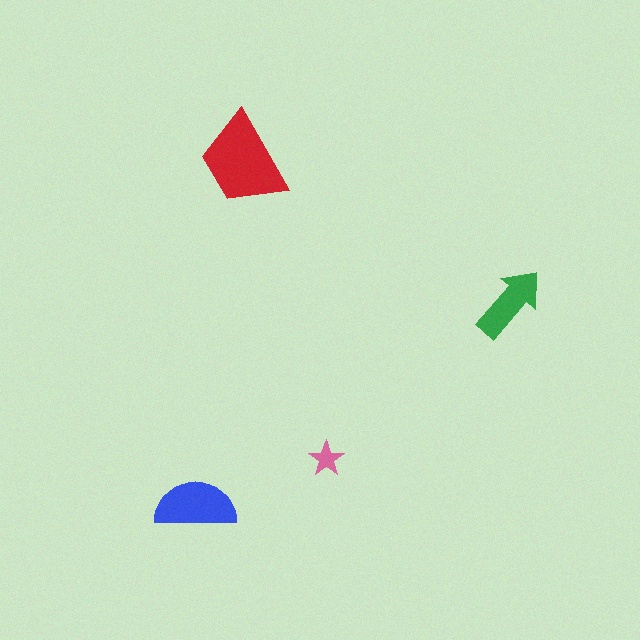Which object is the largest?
The red trapezoid.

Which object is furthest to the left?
The blue semicircle is leftmost.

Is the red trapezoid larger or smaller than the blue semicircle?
Larger.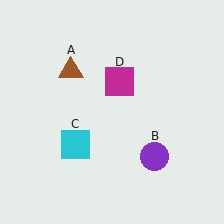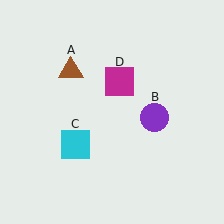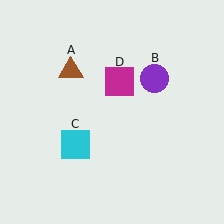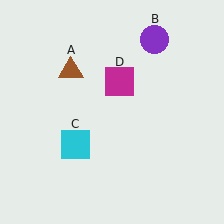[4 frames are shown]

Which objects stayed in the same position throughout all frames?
Brown triangle (object A) and cyan square (object C) and magenta square (object D) remained stationary.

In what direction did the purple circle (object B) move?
The purple circle (object B) moved up.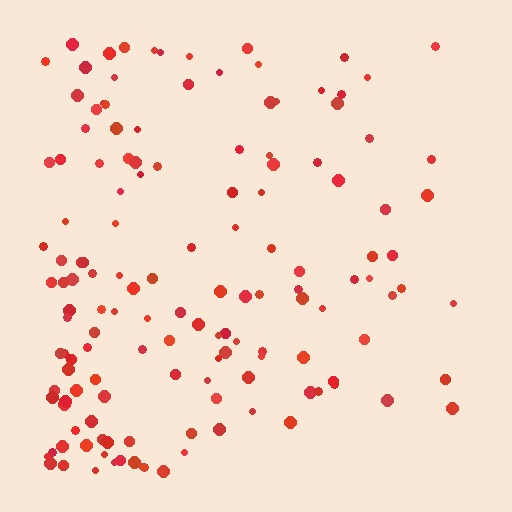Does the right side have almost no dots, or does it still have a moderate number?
Still a moderate number, just noticeably fewer than the left.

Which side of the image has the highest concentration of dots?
The left.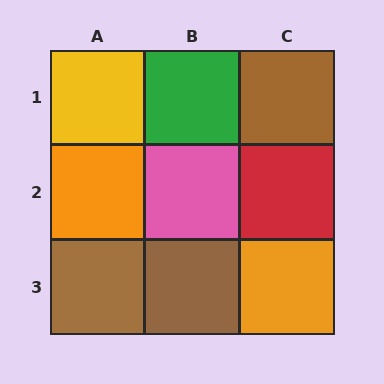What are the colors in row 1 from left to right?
Yellow, green, brown.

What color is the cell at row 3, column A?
Brown.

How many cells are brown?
3 cells are brown.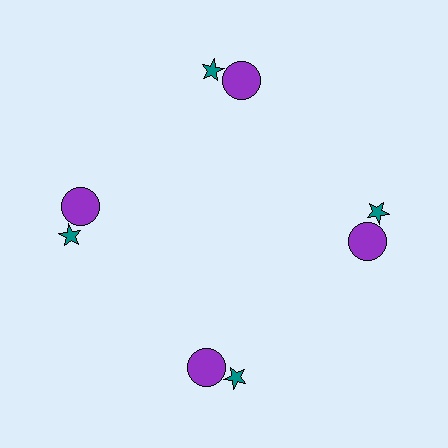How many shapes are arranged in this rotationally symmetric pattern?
There are 8 shapes, arranged in 4 groups of 2.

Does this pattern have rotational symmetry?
Yes, this pattern has 4-fold rotational symmetry. It looks the same after rotating 90 degrees around the center.